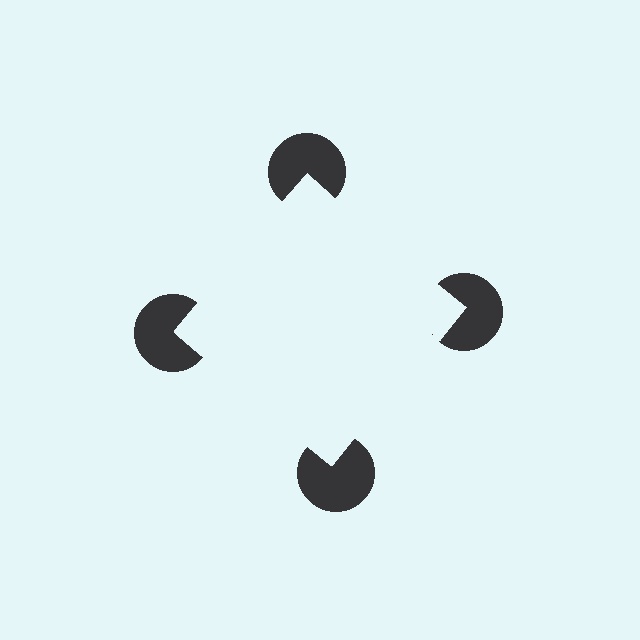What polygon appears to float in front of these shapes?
An illusory square — its edges are inferred from the aligned wedge cuts in the pac-man discs, not physically drawn.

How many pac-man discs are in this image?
There are 4 — one at each vertex of the illusory square.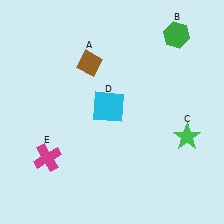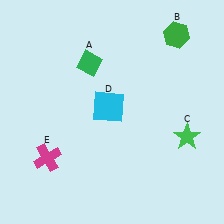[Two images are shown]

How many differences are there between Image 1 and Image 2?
There is 1 difference between the two images.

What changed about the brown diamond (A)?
In Image 1, A is brown. In Image 2, it changed to green.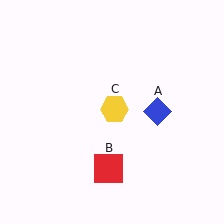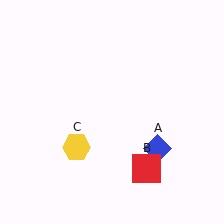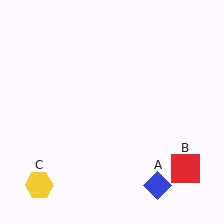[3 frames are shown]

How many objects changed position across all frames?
3 objects changed position: blue diamond (object A), red square (object B), yellow hexagon (object C).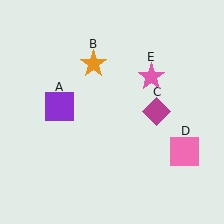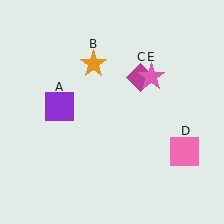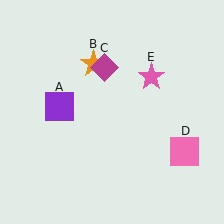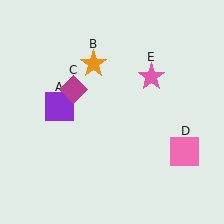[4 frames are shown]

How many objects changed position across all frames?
1 object changed position: magenta diamond (object C).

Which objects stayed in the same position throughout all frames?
Purple square (object A) and orange star (object B) and pink square (object D) and pink star (object E) remained stationary.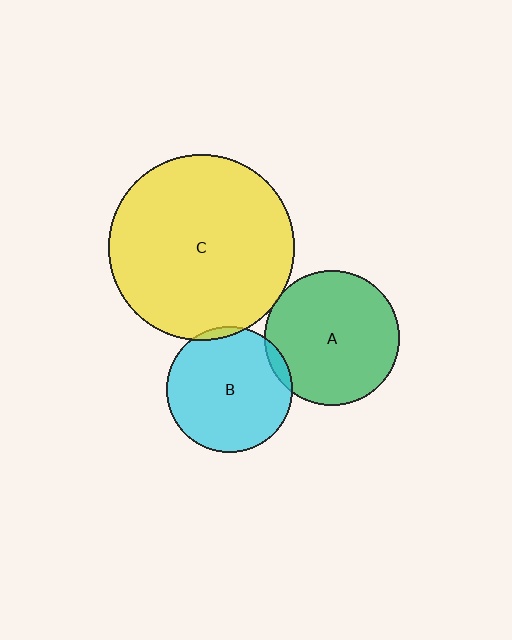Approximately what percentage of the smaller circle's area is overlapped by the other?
Approximately 5%.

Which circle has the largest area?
Circle C (yellow).